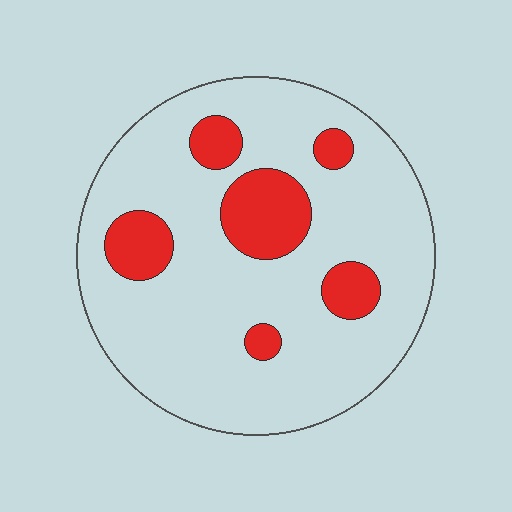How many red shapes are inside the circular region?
6.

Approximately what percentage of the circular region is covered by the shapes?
Approximately 20%.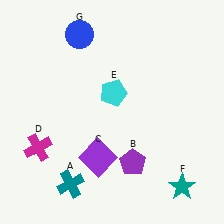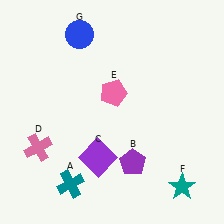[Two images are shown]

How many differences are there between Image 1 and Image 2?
There are 2 differences between the two images.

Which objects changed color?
D changed from magenta to pink. E changed from cyan to pink.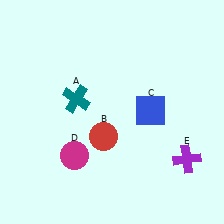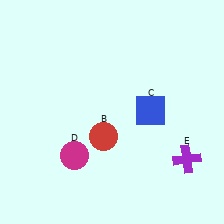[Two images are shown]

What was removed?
The teal cross (A) was removed in Image 2.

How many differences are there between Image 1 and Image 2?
There is 1 difference between the two images.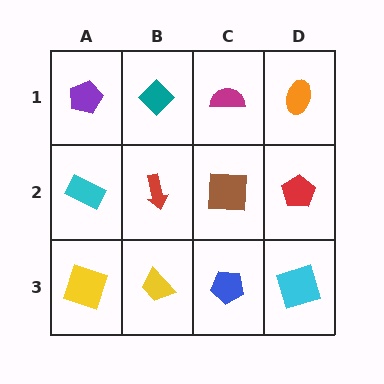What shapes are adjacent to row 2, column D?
An orange ellipse (row 1, column D), a cyan square (row 3, column D), a brown square (row 2, column C).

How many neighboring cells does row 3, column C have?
3.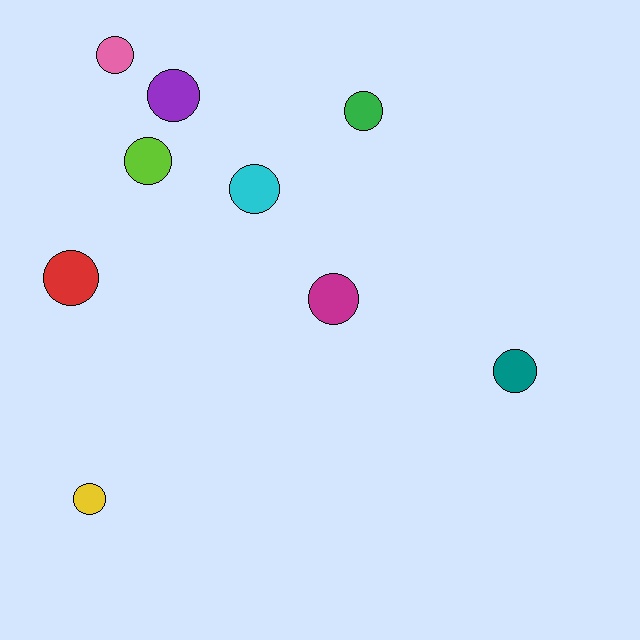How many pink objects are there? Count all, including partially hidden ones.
There is 1 pink object.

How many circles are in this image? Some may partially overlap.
There are 9 circles.